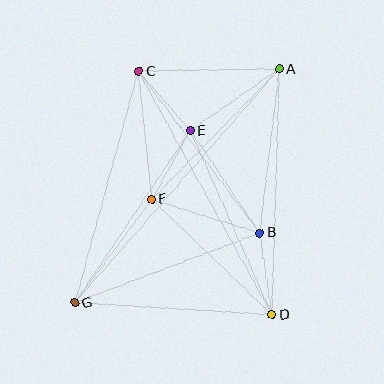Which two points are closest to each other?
Points C and E are closest to each other.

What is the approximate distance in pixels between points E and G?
The distance between E and G is approximately 207 pixels.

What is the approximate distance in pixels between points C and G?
The distance between C and G is approximately 240 pixels.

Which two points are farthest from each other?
Points A and G are farthest from each other.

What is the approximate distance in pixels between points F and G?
The distance between F and G is approximately 129 pixels.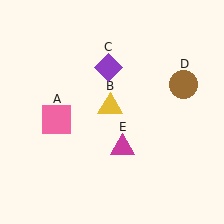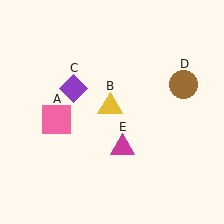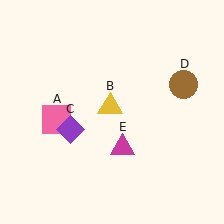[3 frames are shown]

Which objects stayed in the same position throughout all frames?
Pink square (object A) and yellow triangle (object B) and brown circle (object D) and magenta triangle (object E) remained stationary.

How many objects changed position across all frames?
1 object changed position: purple diamond (object C).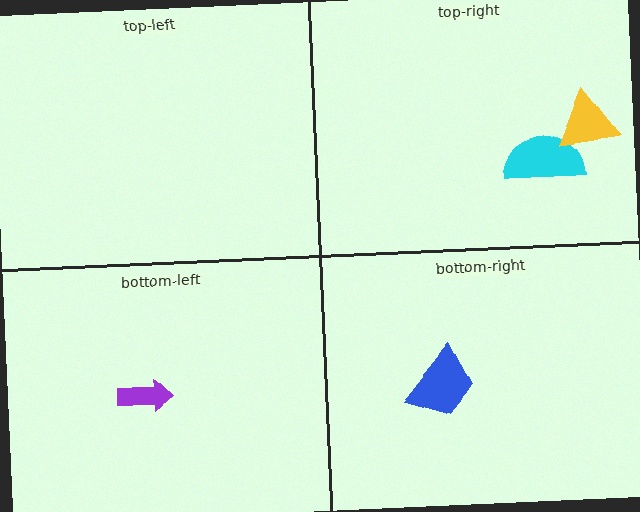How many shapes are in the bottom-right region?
1.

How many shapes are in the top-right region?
2.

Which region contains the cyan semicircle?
The top-right region.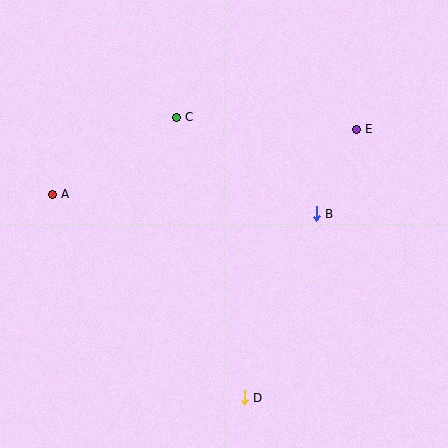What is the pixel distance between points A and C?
The distance between A and C is 146 pixels.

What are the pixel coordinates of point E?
Point E is at (356, 129).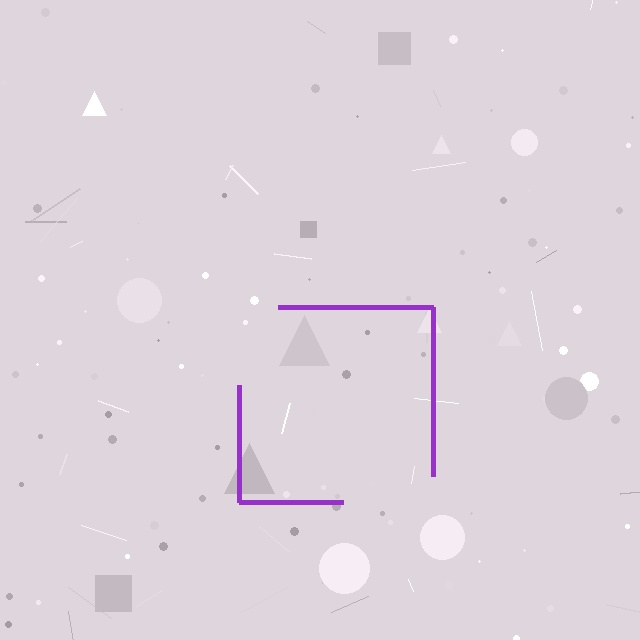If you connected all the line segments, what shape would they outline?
They would outline a square.